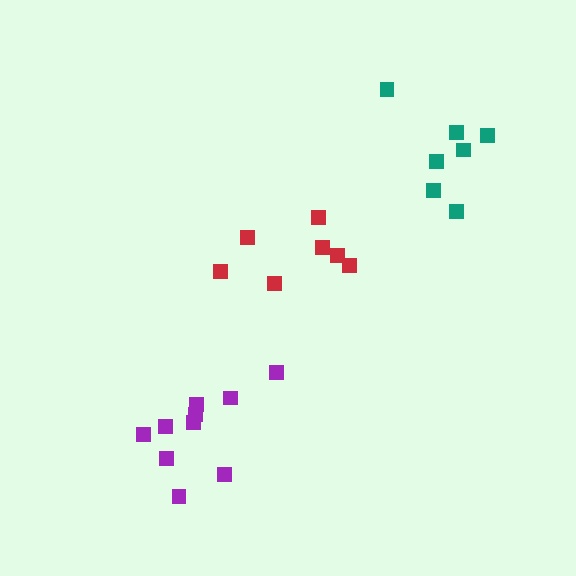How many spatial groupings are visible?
There are 3 spatial groupings.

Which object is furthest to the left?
The purple cluster is leftmost.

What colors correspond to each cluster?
The clusters are colored: red, teal, purple.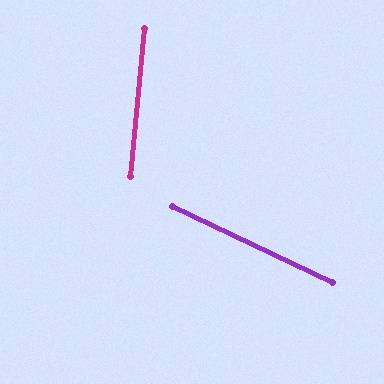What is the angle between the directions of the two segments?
Approximately 70 degrees.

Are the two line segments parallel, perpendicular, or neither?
Neither parallel nor perpendicular — they differ by about 70°.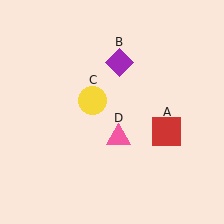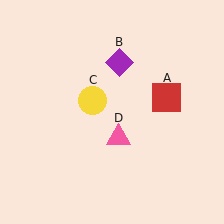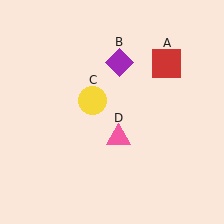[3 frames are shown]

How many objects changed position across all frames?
1 object changed position: red square (object A).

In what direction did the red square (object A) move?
The red square (object A) moved up.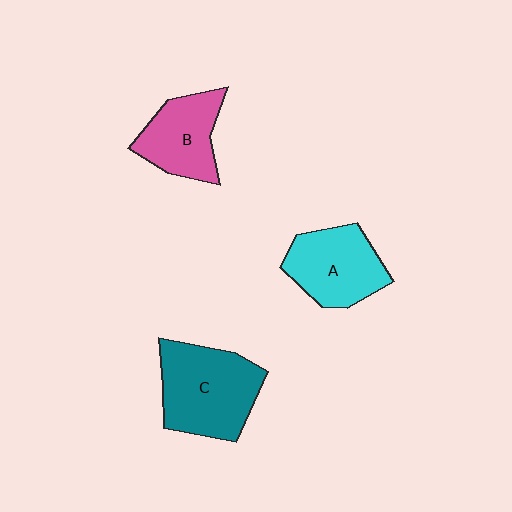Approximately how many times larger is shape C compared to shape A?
Approximately 1.3 times.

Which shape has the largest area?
Shape C (teal).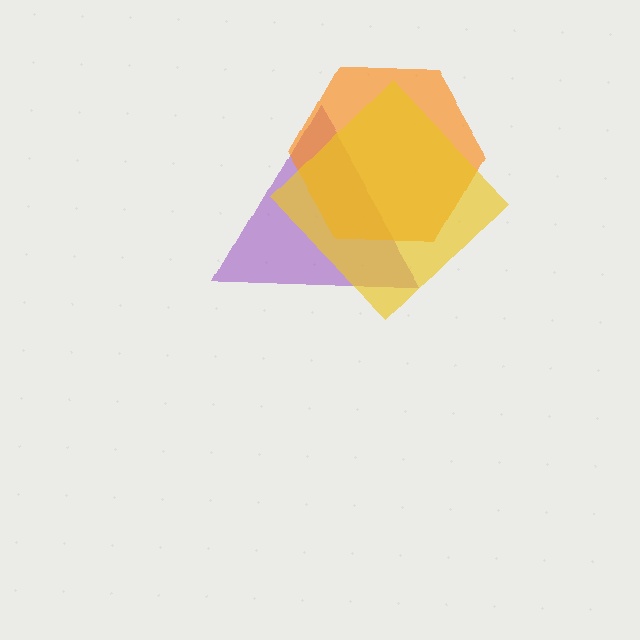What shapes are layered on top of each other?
The layered shapes are: a purple triangle, an orange hexagon, a yellow diamond.